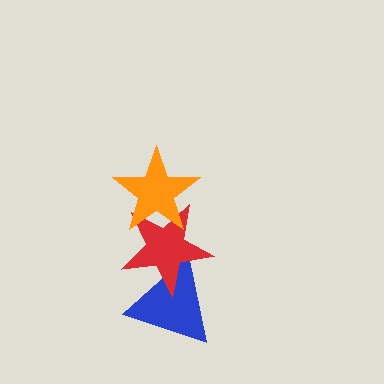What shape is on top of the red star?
The orange star is on top of the red star.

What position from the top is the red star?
The red star is 2nd from the top.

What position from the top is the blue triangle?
The blue triangle is 3rd from the top.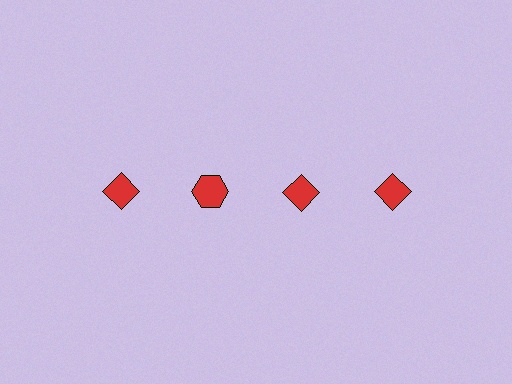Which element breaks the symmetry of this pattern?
The red hexagon in the top row, second from left column breaks the symmetry. All other shapes are red diamonds.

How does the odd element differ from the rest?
It has a different shape: hexagon instead of diamond.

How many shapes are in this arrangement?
There are 4 shapes arranged in a grid pattern.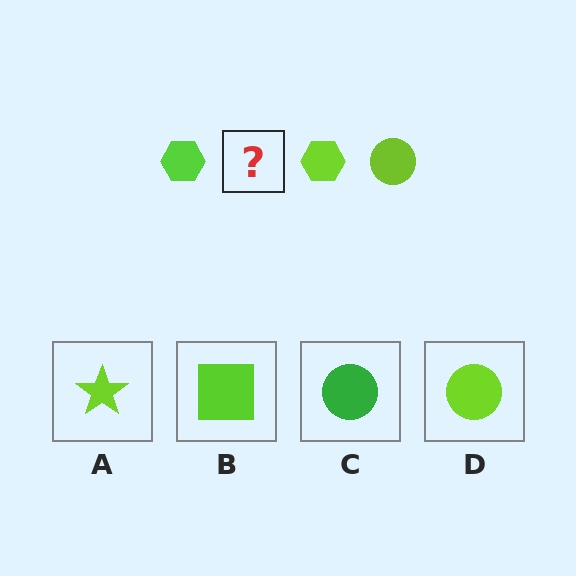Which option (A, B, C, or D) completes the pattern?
D.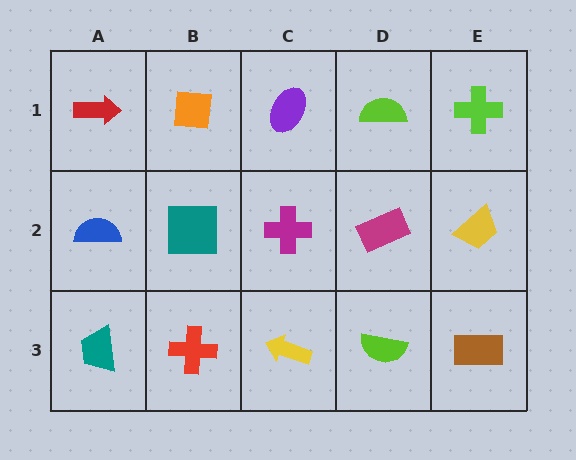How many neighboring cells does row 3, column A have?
2.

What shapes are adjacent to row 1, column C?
A magenta cross (row 2, column C), an orange square (row 1, column B), a lime semicircle (row 1, column D).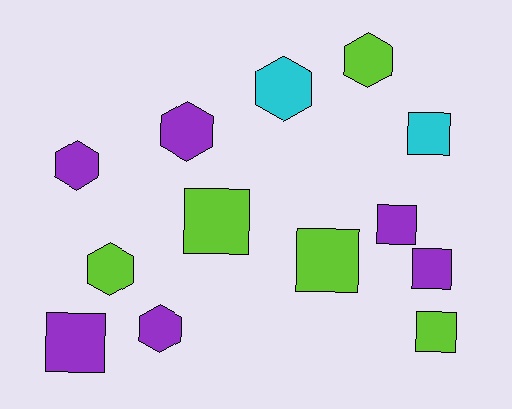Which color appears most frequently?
Purple, with 6 objects.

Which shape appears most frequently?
Square, with 7 objects.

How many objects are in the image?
There are 13 objects.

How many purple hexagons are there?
There are 3 purple hexagons.